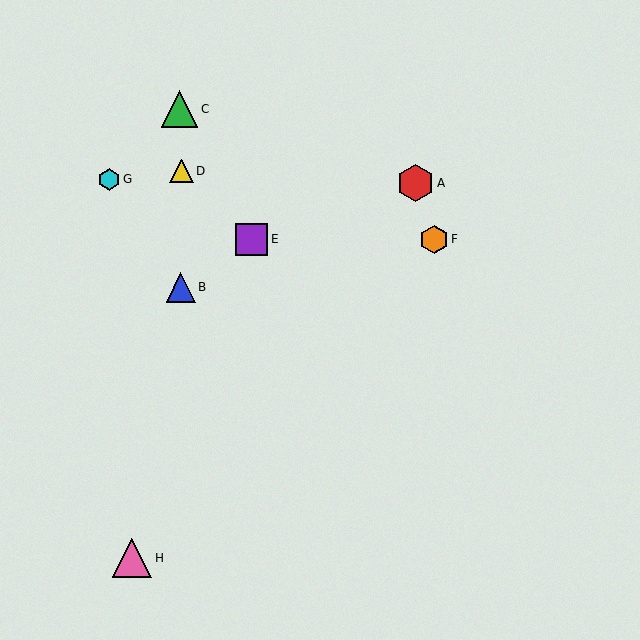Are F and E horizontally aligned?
Yes, both are at y≈239.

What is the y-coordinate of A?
Object A is at y≈183.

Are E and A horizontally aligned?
No, E is at y≈239 and A is at y≈183.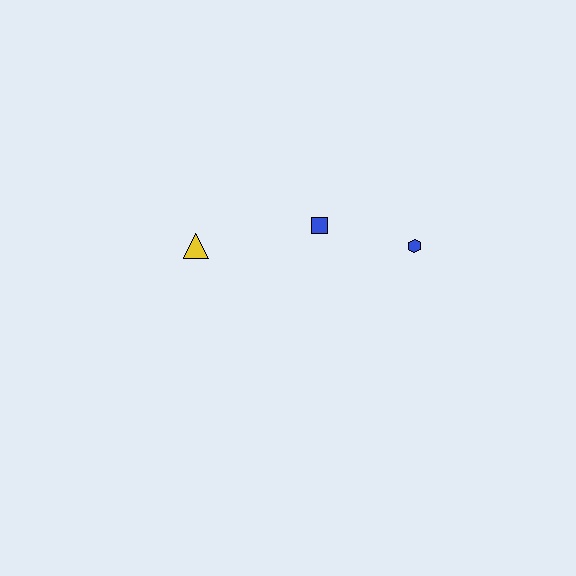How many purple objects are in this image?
There are no purple objects.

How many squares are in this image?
There is 1 square.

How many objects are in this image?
There are 3 objects.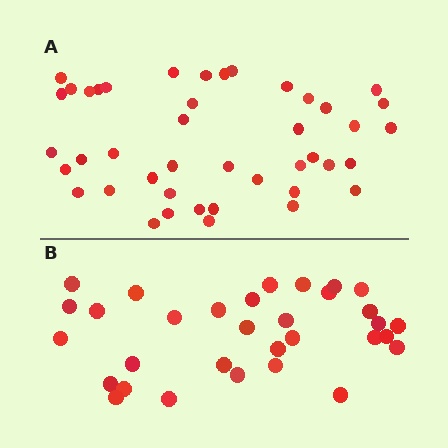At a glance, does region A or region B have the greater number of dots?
Region A (the top region) has more dots.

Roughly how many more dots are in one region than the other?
Region A has roughly 12 or so more dots than region B.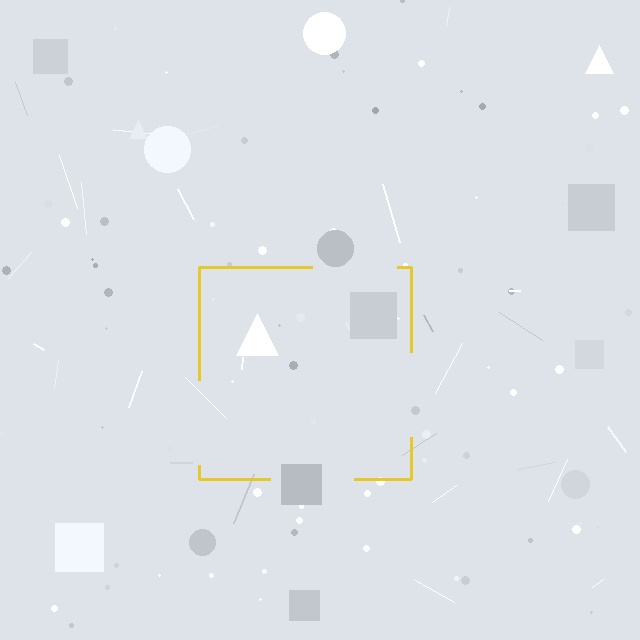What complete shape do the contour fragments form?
The contour fragments form a square.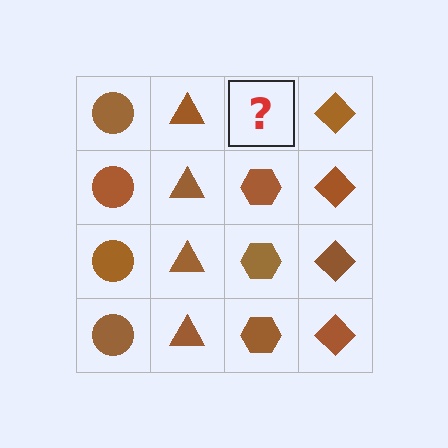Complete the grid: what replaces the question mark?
The question mark should be replaced with a brown hexagon.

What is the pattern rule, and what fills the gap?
The rule is that each column has a consistent shape. The gap should be filled with a brown hexagon.